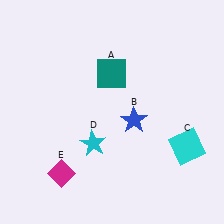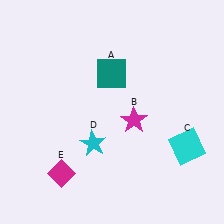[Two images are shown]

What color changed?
The star (B) changed from blue in Image 1 to magenta in Image 2.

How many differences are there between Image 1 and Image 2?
There is 1 difference between the two images.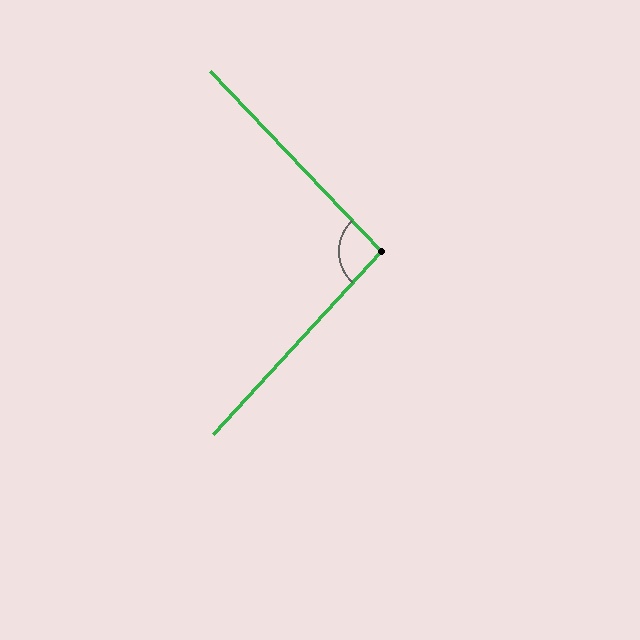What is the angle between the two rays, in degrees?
Approximately 94 degrees.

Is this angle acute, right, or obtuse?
It is approximately a right angle.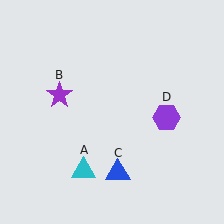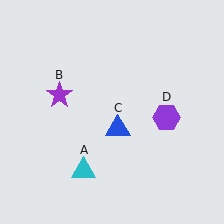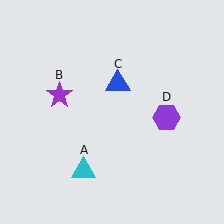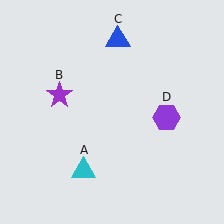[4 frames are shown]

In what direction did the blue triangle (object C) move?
The blue triangle (object C) moved up.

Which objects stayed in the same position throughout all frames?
Cyan triangle (object A) and purple star (object B) and purple hexagon (object D) remained stationary.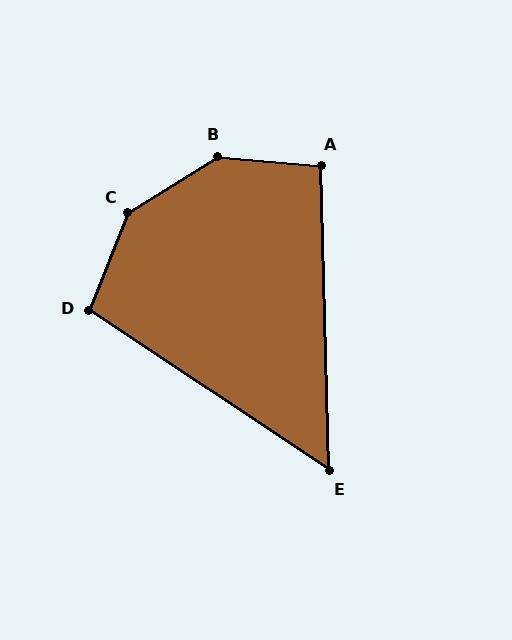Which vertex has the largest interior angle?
B, at approximately 143 degrees.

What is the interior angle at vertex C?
Approximately 143 degrees (obtuse).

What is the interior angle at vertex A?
Approximately 96 degrees (obtuse).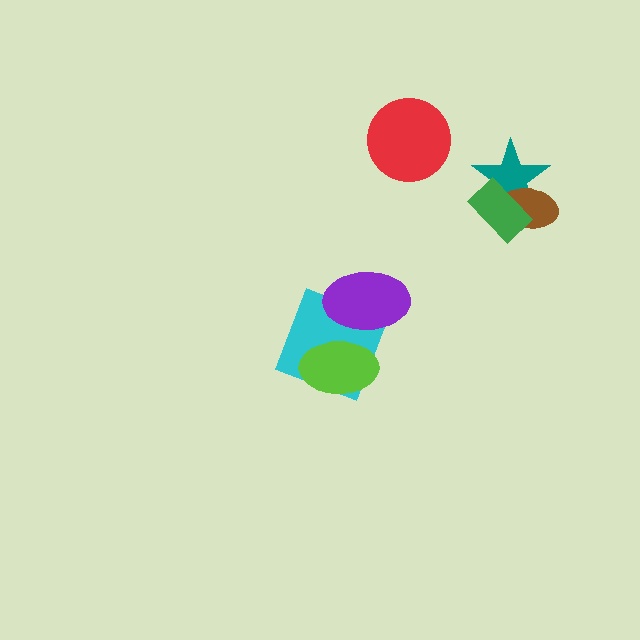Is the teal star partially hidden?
Yes, it is partially covered by another shape.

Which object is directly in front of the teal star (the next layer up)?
The brown ellipse is directly in front of the teal star.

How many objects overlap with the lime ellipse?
2 objects overlap with the lime ellipse.